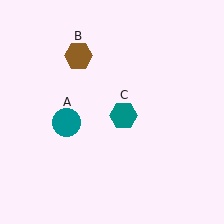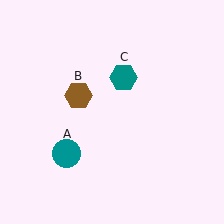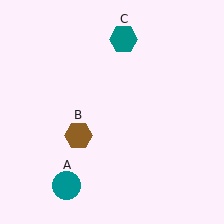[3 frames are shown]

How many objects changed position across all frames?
3 objects changed position: teal circle (object A), brown hexagon (object B), teal hexagon (object C).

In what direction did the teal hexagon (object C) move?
The teal hexagon (object C) moved up.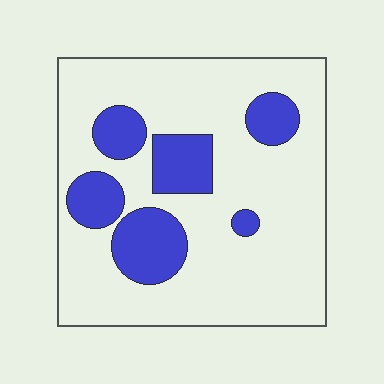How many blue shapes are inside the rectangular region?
6.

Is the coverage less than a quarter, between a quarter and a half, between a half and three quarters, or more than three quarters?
Less than a quarter.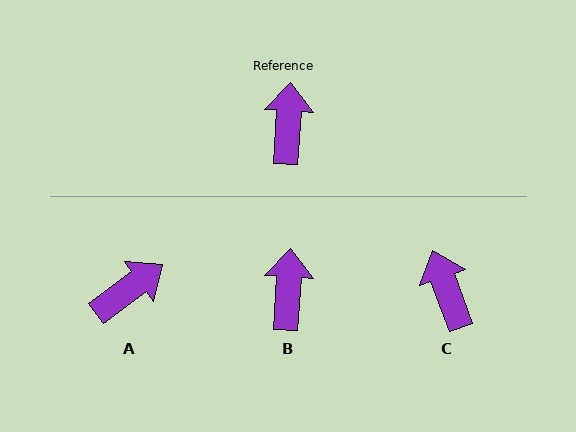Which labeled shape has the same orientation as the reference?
B.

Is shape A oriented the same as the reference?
No, it is off by about 50 degrees.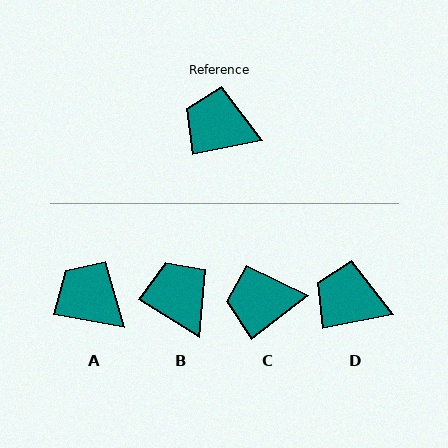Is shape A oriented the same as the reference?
No, it is off by about 21 degrees.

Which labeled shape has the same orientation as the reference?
D.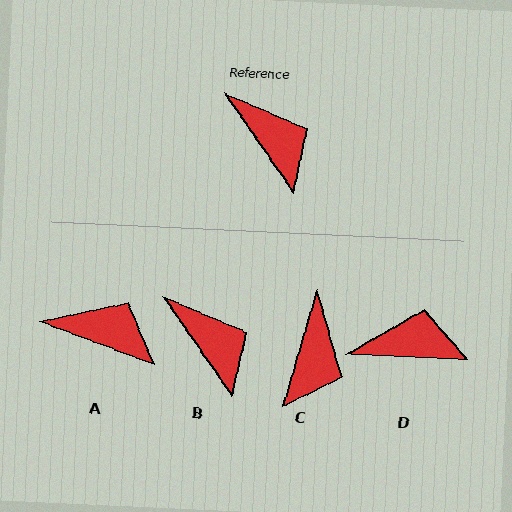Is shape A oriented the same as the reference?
No, it is off by about 35 degrees.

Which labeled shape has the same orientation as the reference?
B.